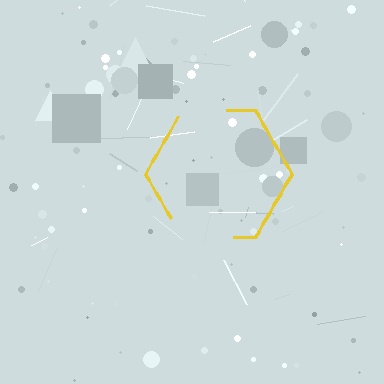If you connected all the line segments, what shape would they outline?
They would outline a hexagon.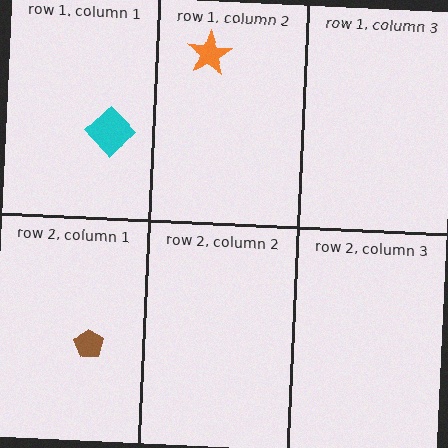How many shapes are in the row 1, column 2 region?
1.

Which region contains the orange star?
The row 1, column 2 region.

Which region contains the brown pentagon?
The row 2, column 1 region.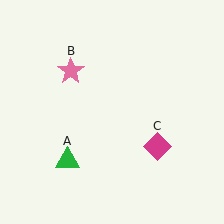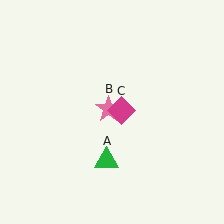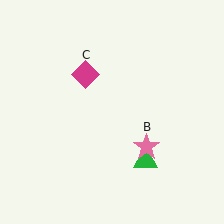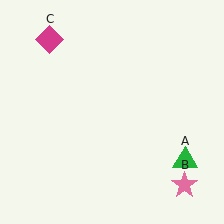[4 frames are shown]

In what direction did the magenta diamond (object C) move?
The magenta diamond (object C) moved up and to the left.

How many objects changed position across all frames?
3 objects changed position: green triangle (object A), pink star (object B), magenta diamond (object C).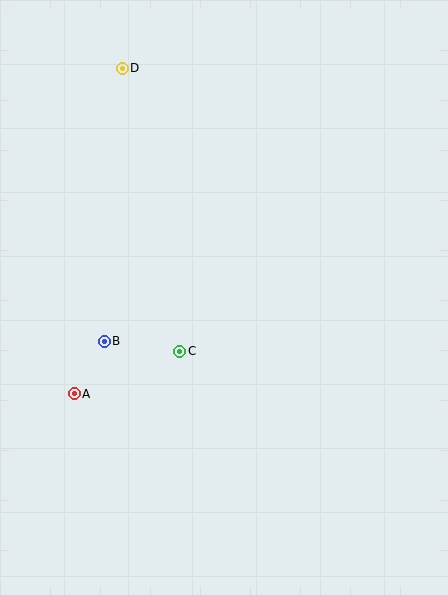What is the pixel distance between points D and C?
The distance between D and C is 289 pixels.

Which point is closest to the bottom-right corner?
Point C is closest to the bottom-right corner.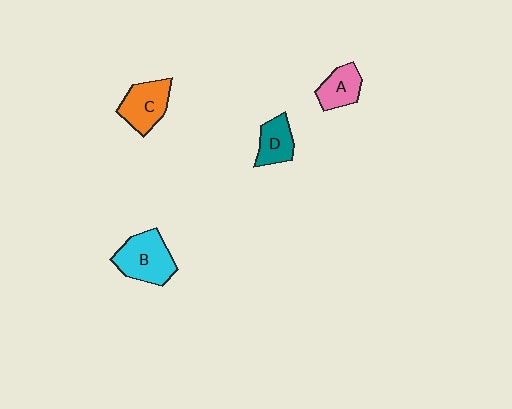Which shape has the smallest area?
Shape D (teal).